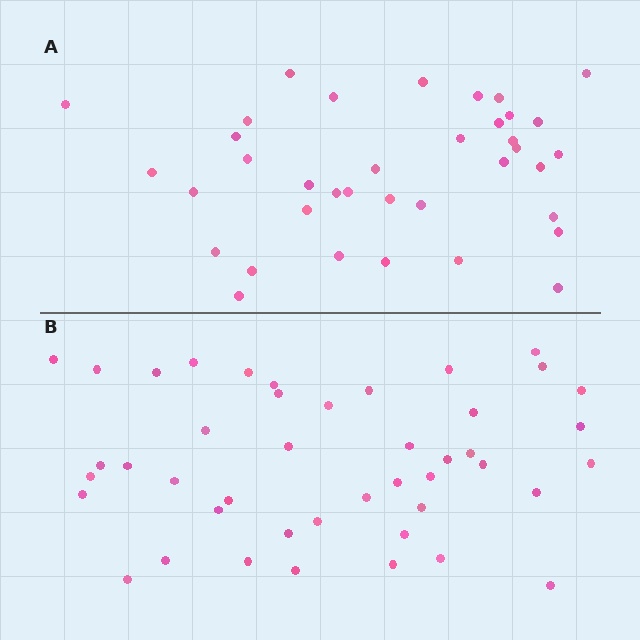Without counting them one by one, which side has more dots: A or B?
Region B (the bottom region) has more dots.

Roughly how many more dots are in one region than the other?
Region B has roughly 8 or so more dots than region A.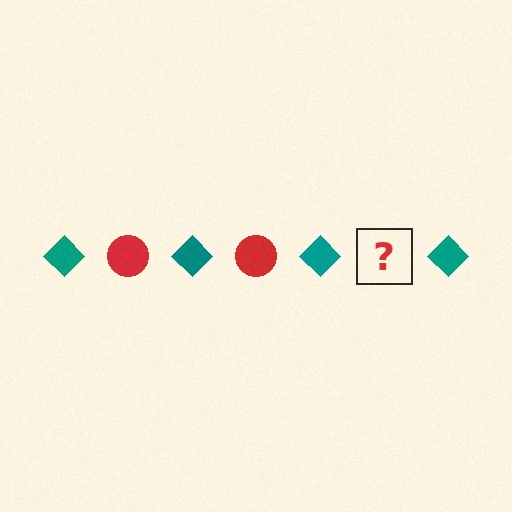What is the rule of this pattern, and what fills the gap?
The rule is that the pattern alternates between teal diamond and red circle. The gap should be filled with a red circle.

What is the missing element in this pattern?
The missing element is a red circle.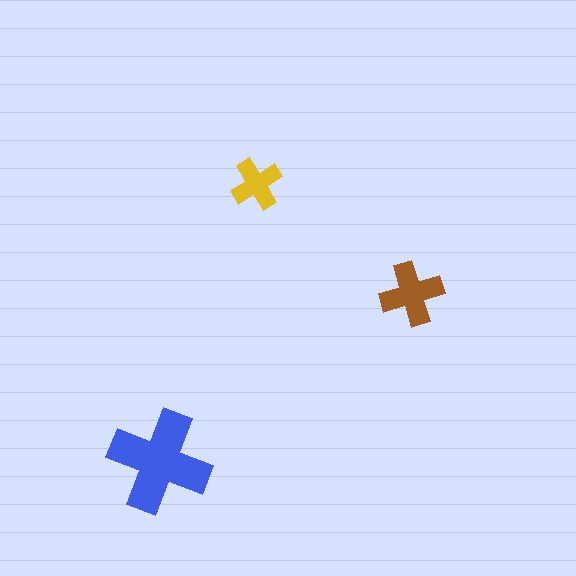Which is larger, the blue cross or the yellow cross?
The blue one.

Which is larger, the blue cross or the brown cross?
The blue one.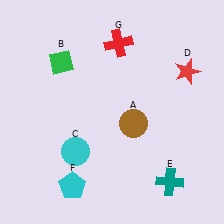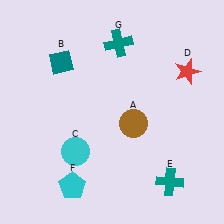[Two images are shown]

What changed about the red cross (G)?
In Image 1, G is red. In Image 2, it changed to teal.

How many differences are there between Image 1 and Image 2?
There are 2 differences between the two images.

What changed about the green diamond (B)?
In Image 1, B is green. In Image 2, it changed to teal.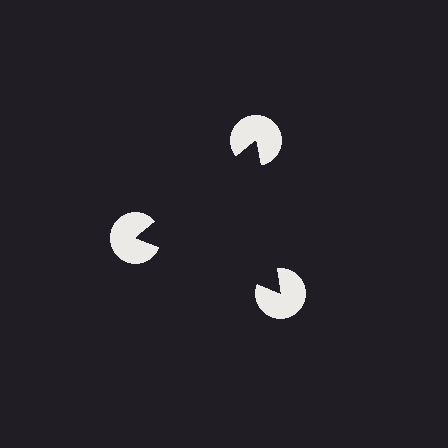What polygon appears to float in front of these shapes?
An illusory triangle — its edges are inferred from the aligned wedge cuts in the pac-man discs, not physically drawn.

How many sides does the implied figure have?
3 sides.